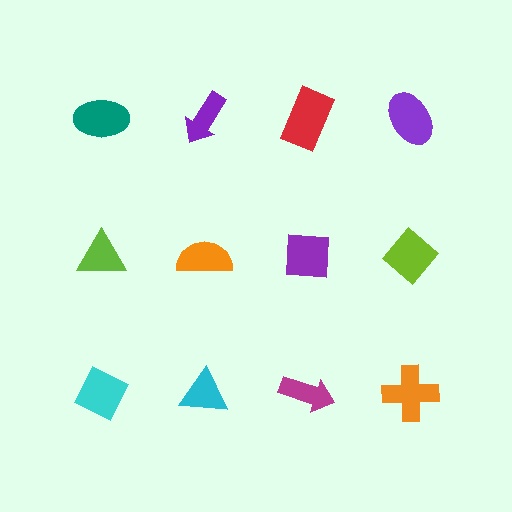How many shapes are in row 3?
4 shapes.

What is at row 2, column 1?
A lime triangle.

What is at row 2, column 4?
A lime diamond.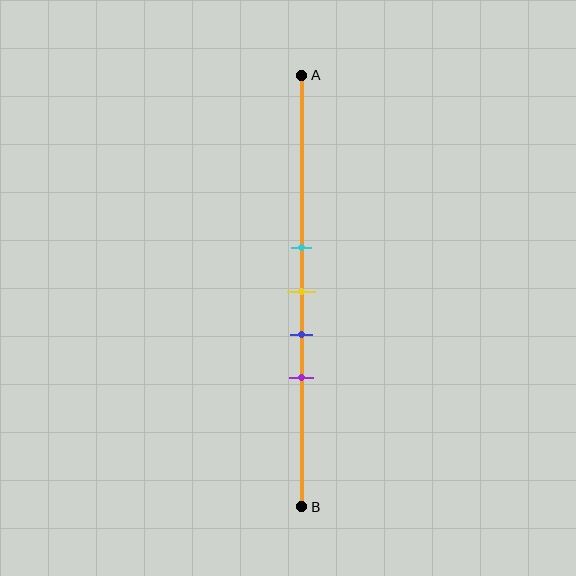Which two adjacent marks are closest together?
The cyan and yellow marks are the closest adjacent pair.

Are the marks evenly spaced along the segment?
Yes, the marks are approximately evenly spaced.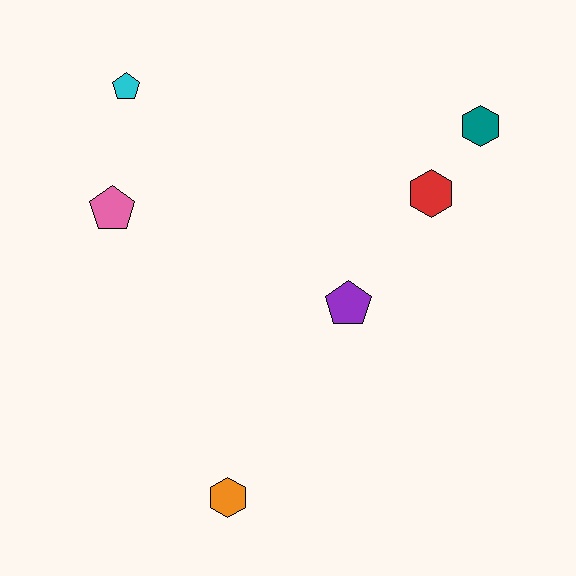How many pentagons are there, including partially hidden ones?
There are 3 pentagons.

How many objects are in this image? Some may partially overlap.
There are 6 objects.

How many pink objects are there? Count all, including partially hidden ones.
There is 1 pink object.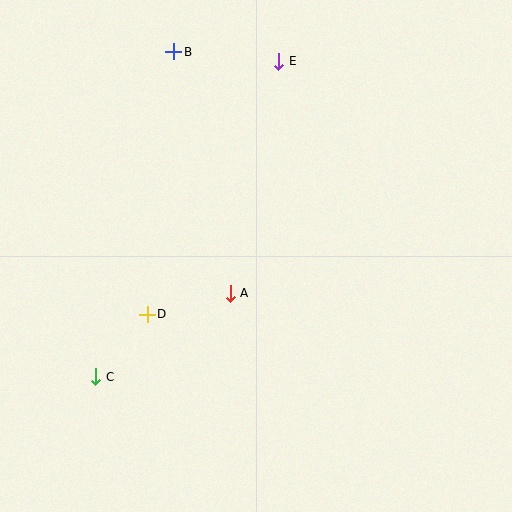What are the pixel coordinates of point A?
Point A is at (230, 293).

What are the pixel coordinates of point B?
Point B is at (174, 52).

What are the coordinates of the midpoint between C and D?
The midpoint between C and D is at (122, 345).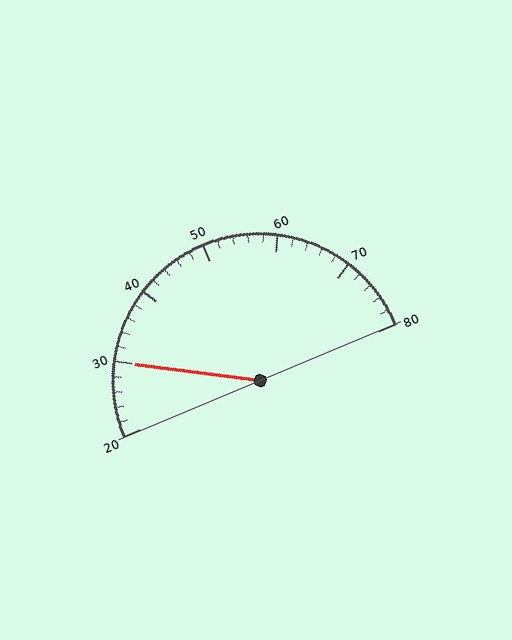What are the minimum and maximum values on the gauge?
The gauge ranges from 20 to 80.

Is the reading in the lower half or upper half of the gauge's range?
The reading is in the lower half of the range (20 to 80).